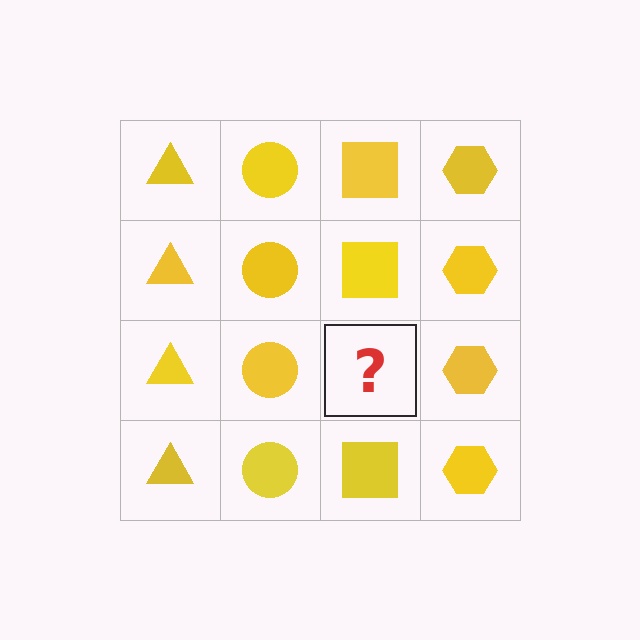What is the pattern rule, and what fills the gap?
The rule is that each column has a consistent shape. The gap should be filled with a yellow square.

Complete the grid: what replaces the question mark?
The question mark should be replaced with a yellow square.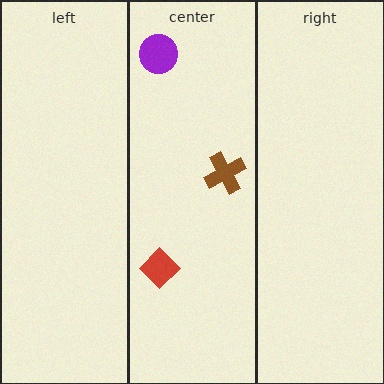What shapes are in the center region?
The purple circle, the red diamond, the brown cross.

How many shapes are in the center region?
3.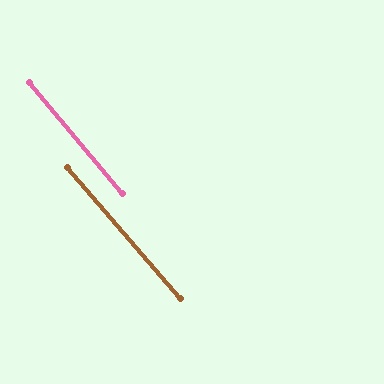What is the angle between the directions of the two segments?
Approximately 1 degree.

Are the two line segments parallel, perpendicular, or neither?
Parallel — their directions differ by only 0.8°.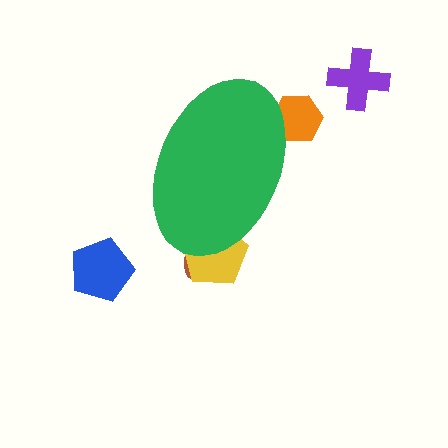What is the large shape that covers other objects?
A green ellipse.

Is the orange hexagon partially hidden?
Yes, the orange hexagon is partially hidden behind the green ellipse.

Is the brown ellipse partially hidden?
Yes, the brown ellipse is partially hidden behind the green ellipse.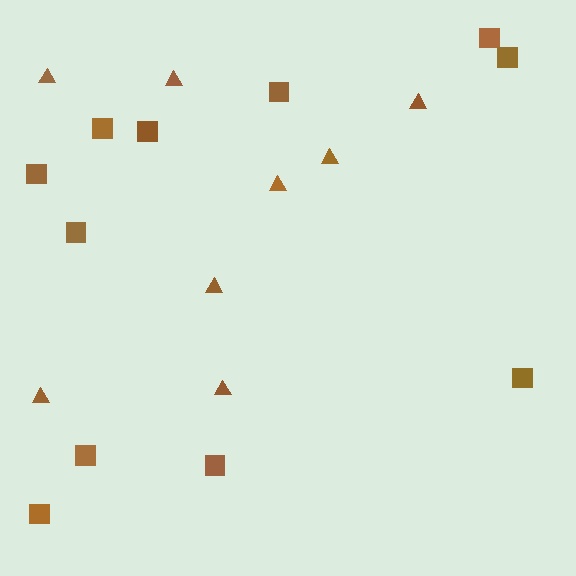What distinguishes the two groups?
There are 2 groups: one group of triangles (8) and one group of squares (11).